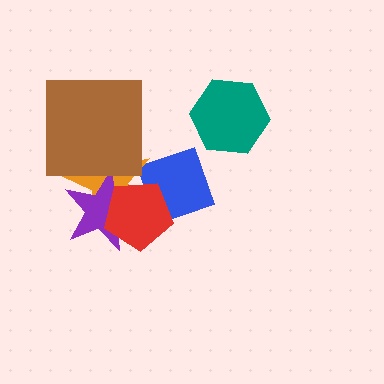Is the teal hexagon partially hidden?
No, no other shape covers it.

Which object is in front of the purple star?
The red pentagon is in front of the purple star.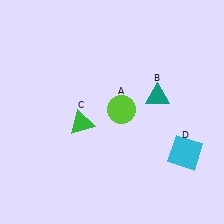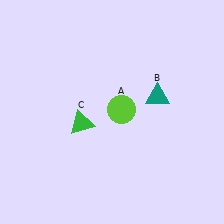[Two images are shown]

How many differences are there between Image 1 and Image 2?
There is 1 difference between the two images.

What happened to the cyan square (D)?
The cyan square (D) was removed in Image 2. It was in the bottom-right area of Image 1.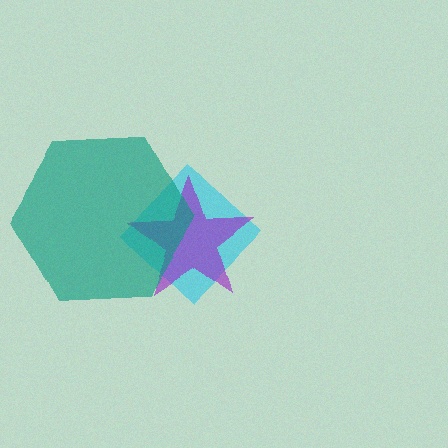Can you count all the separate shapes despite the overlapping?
Yes, there are 3 separate shapes.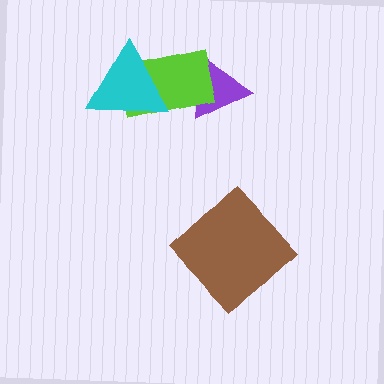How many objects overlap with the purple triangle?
1 object overlaps with the purple triangle.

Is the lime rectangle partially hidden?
Yes, it is partially covered by another shape.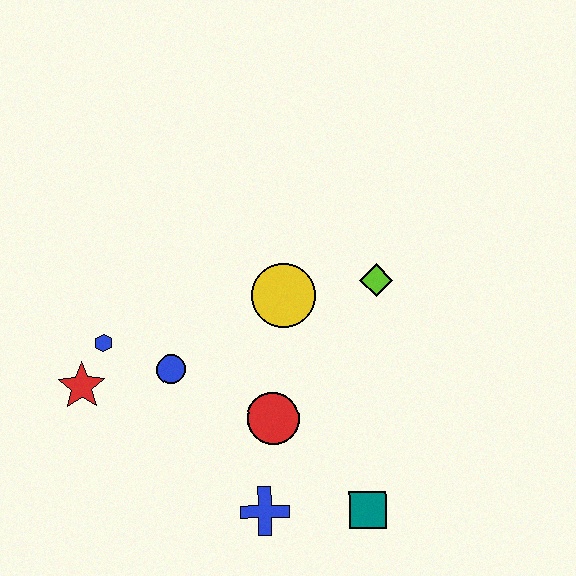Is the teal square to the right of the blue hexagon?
Yes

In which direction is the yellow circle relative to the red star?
The yellow circle is to the right of the red star.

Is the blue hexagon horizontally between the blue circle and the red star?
Yes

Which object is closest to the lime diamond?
The yellow circle is closest to the lime diamond.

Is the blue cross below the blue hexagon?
Yes